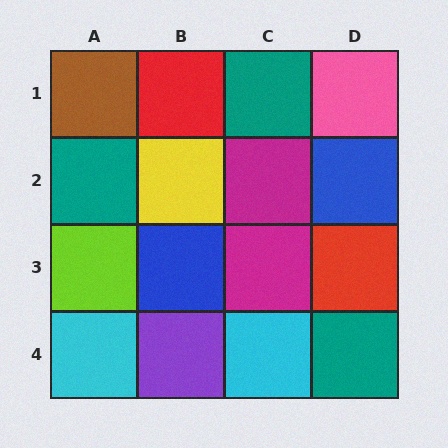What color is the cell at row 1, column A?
Brown.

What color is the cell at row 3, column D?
Red.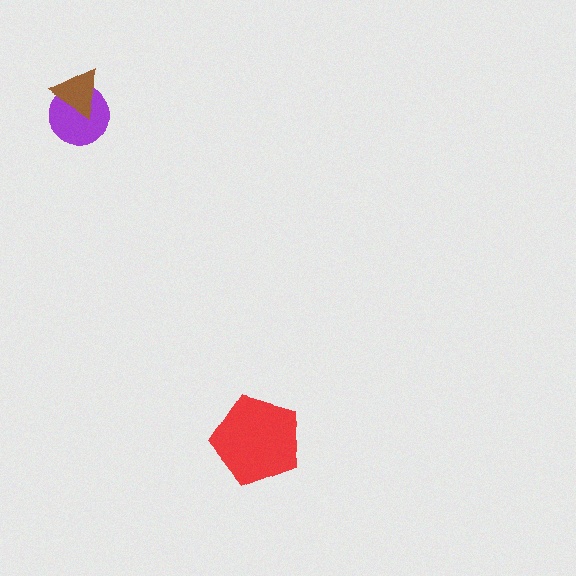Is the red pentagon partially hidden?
No, no other shape covers it.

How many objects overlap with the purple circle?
1 object overlaps with the purple circle.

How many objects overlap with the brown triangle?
1 object overlaps with the brown triangle.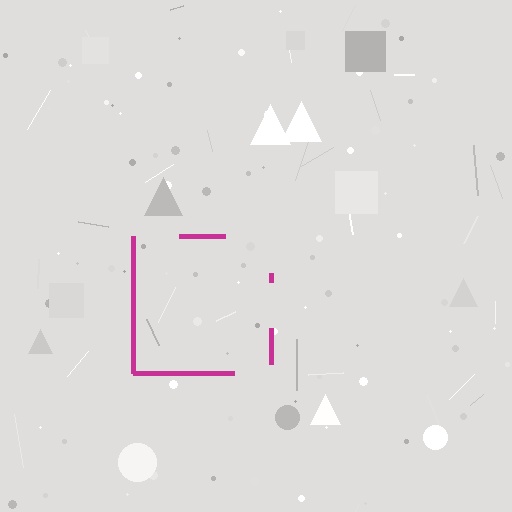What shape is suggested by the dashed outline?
The dashed outline suggests a square.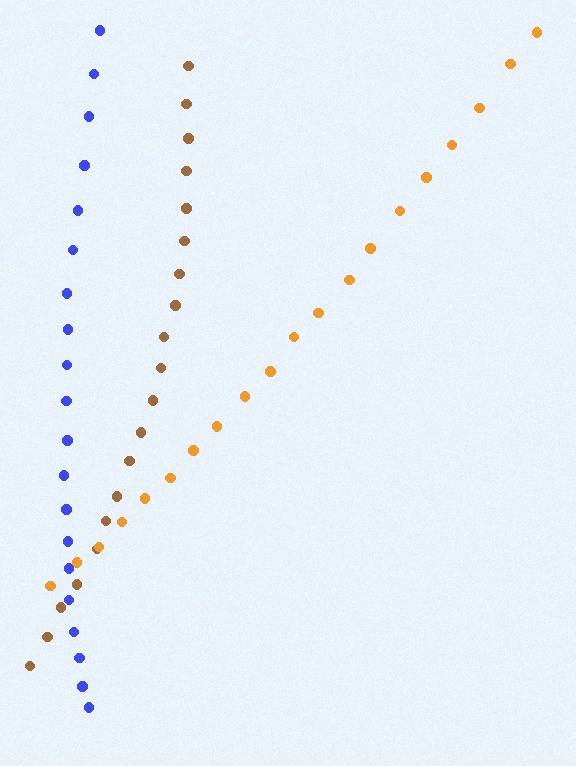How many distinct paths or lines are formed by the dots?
There are 3 distinct paths.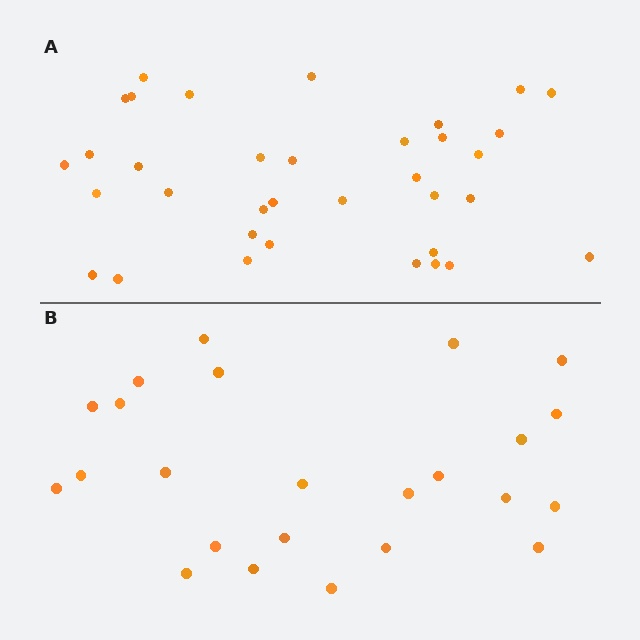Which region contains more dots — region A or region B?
Region A (the top region) has more dots.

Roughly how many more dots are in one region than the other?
Region A has roughly 12 or so more dots than region B.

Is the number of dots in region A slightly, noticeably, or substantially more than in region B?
Region A has substantially more. The ratio is roughly 1.5 to 1.